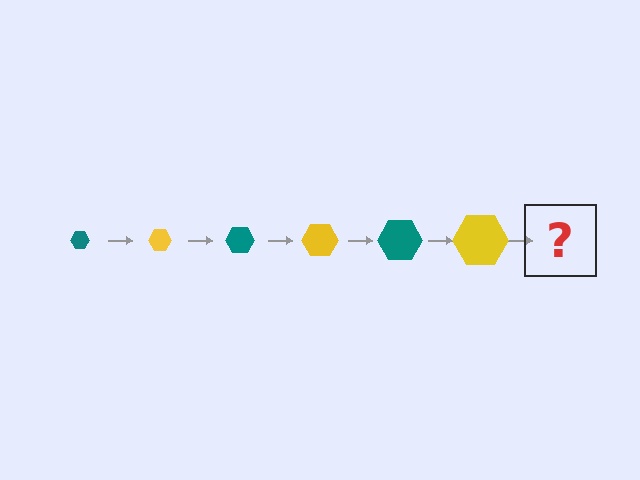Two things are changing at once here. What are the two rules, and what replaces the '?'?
The two rules are that the hexagon grows larger each step and the color cycles through teal and yellow. The '?' should be a teal hexagon, larger than the previous one.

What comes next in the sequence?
The next element should be a teal hexagon, larger than the previous one.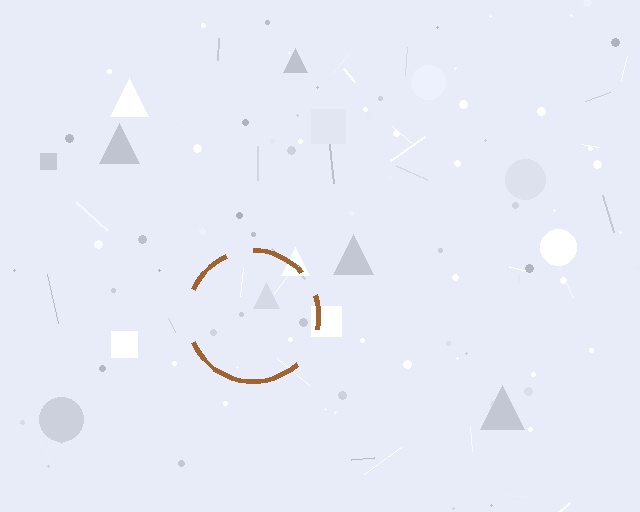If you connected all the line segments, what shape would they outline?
They would outline a circle.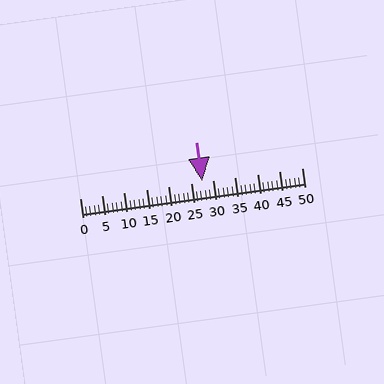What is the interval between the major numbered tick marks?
The major tick marks are spaced 5 units apart.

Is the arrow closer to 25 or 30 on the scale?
The arrow is closer to 30.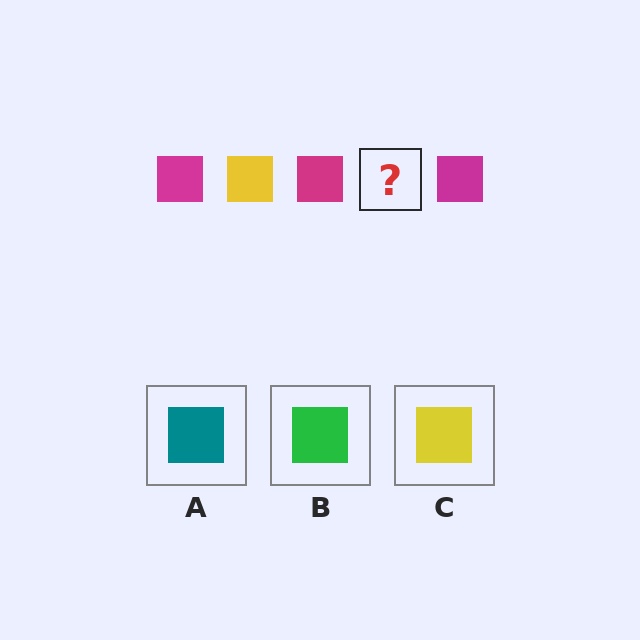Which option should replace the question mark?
Option C.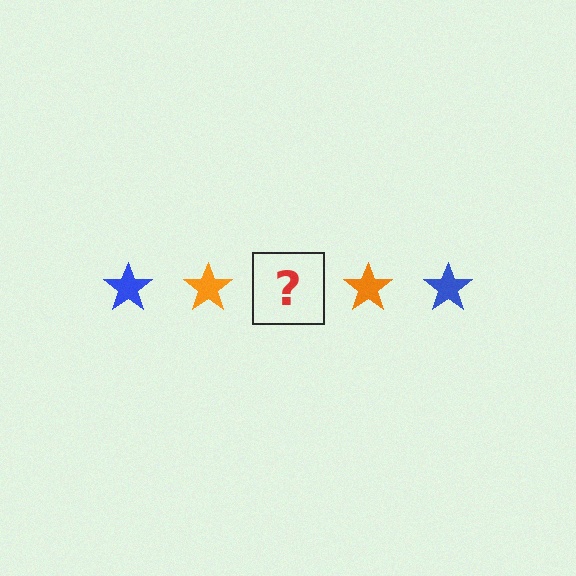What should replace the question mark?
The question mark should be replaced with a blue star.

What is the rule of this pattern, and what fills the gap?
The rule is that the pattern cycles through blue, orange stars. The gap should be filled with a blue star.